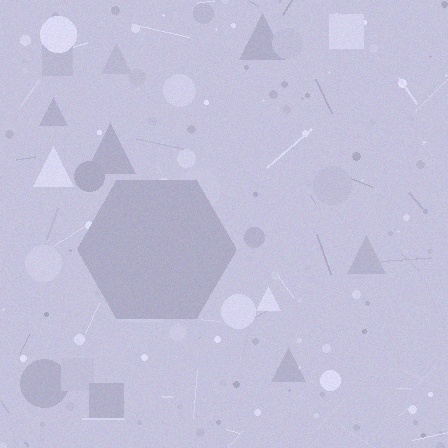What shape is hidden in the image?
A hexagon is hidden in the image.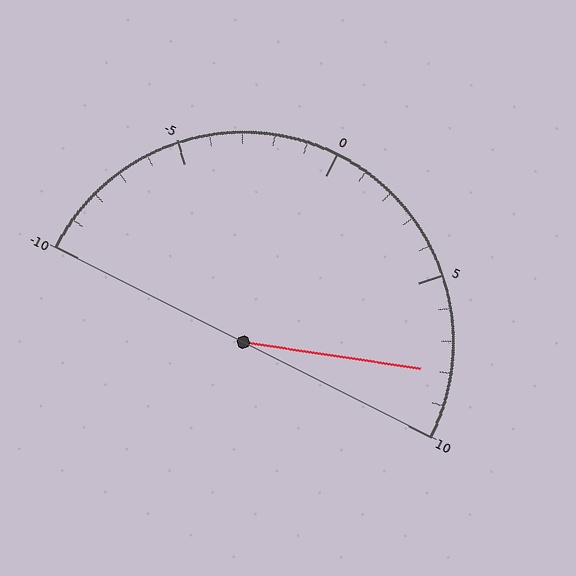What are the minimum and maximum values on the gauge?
The gauge ranges from -10 to 10.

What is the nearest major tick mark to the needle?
The nearest major tick mark is 10.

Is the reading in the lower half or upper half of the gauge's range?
The reading is in the upper half of the range (-10 to 10).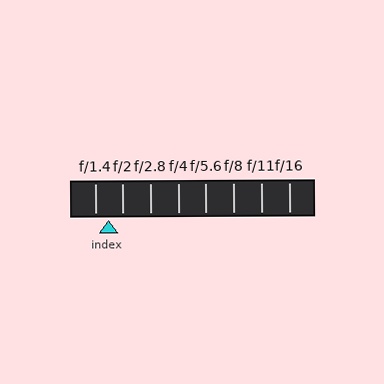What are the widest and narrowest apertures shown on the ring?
The widest aperture shown is f/1.4 and the narrowest is f/16.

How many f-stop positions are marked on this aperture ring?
There are 8 f-stop positions marked.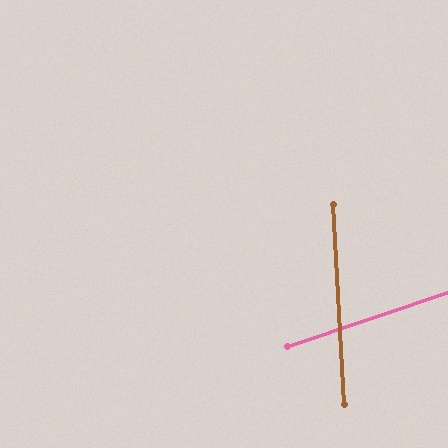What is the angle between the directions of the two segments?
Approximately 75 degrees.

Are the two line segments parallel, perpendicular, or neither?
Neither parallel nor perpendicular — they differ by about 75°.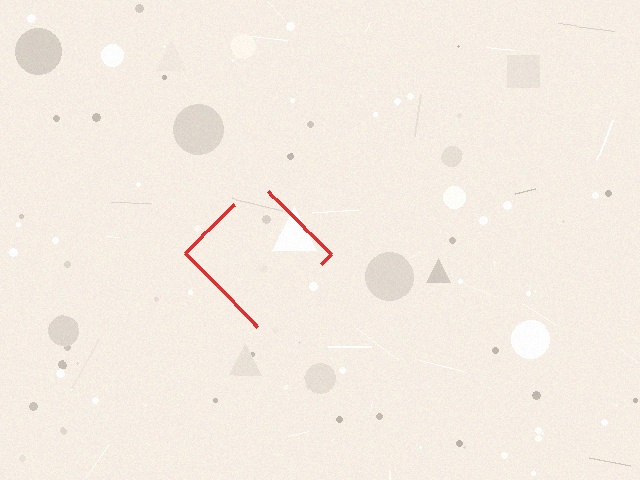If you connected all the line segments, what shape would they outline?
They would outline a diamond.